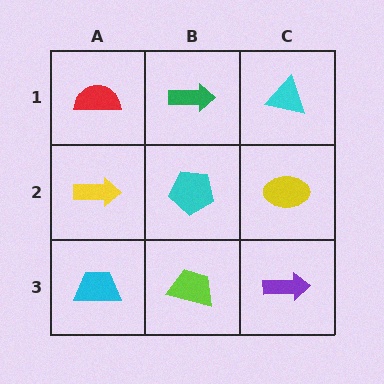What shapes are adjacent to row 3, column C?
A yellow ellipse (row 2, column C), a lime trapezoid (row 3, column B).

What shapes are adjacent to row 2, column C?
A cyan triangle (row 1, column C), a purple arrow (row 3, column C), a cyan pentagon (row 2, column B).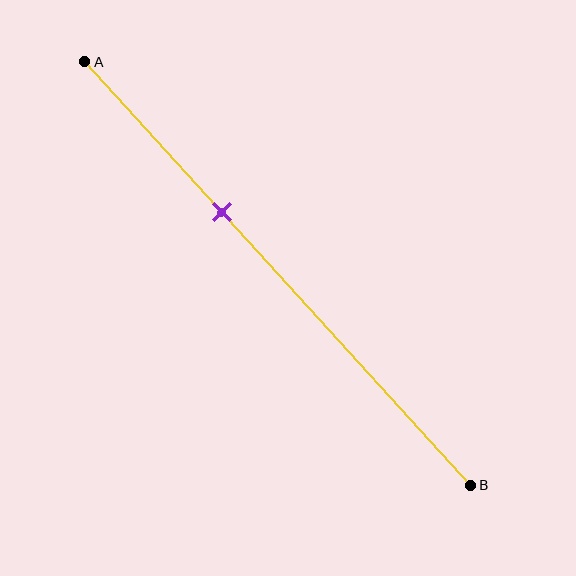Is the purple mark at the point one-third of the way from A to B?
Yes, the mark is approximately at the one-third point.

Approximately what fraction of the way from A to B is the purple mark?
The purple mark is approximately 35% of the way from A to B.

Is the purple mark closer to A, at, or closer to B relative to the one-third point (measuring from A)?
The purple mark is approximately at the one-third point of segment AB.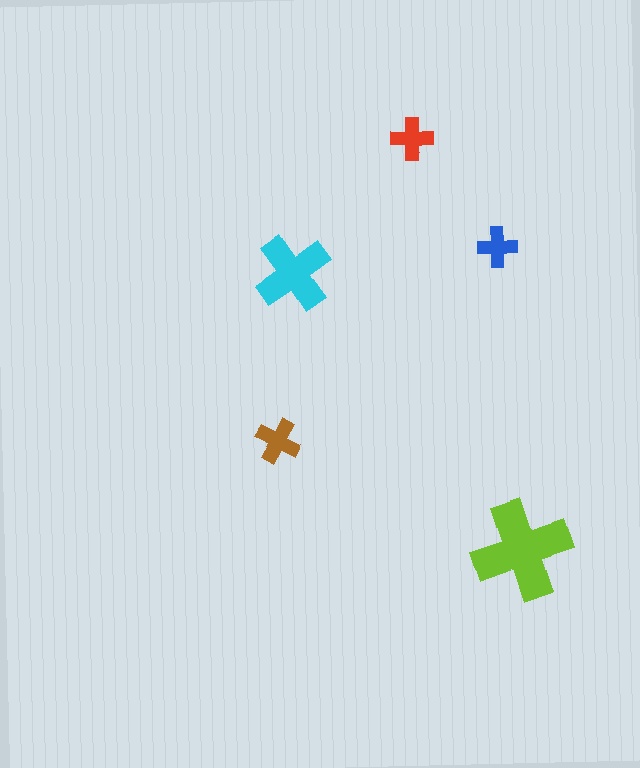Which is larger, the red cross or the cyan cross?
The cyan one.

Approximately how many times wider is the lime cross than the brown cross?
About 2 times wider.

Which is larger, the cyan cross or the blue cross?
The cyan one.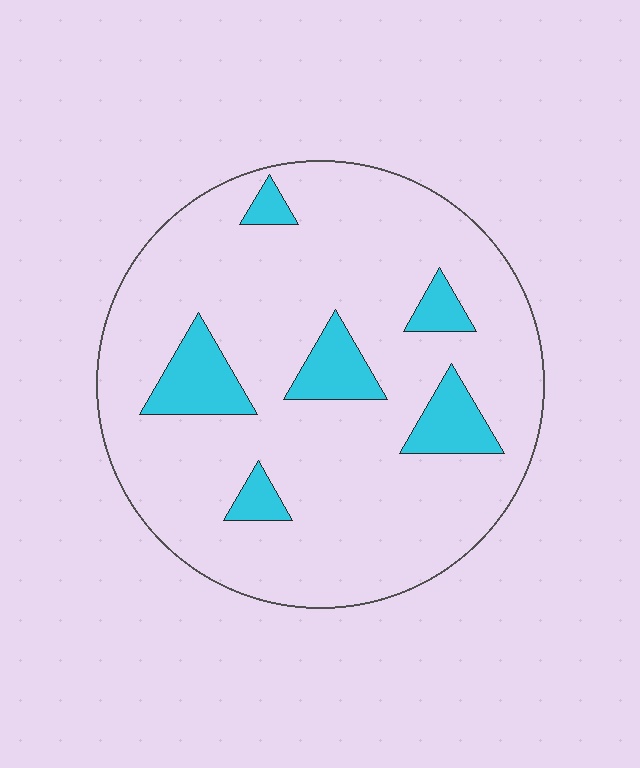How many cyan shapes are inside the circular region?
6.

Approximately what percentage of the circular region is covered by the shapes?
Approximately 15%.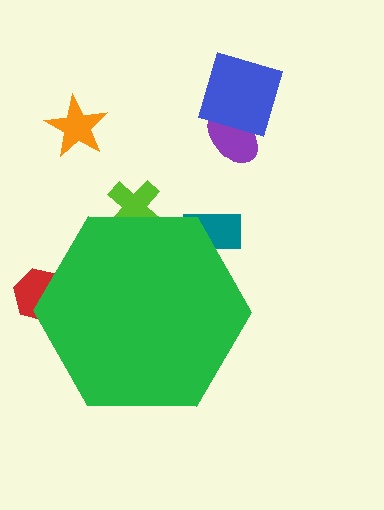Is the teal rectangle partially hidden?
Yes, the teal rectangle is partially hidden behind the green hexagon.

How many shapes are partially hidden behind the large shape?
3 shapes are partially hidden.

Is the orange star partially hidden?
No, the orange star is fully visible.